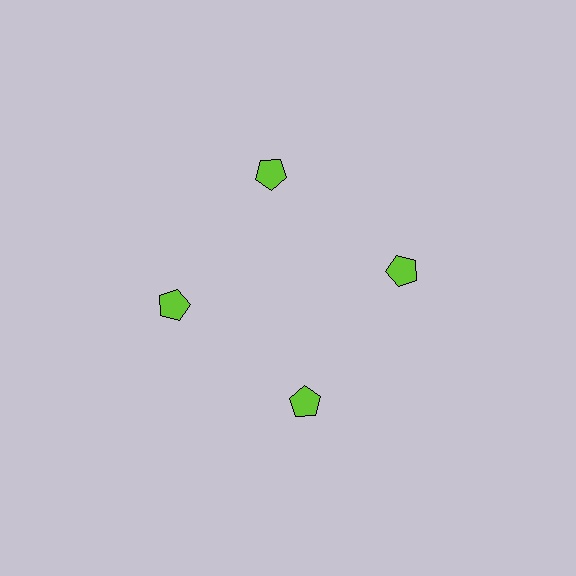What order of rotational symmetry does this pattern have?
This pattern has 4-fold rotational symmetry.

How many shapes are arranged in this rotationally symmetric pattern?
There are 4 shapes, arranged in 4 groups of 1.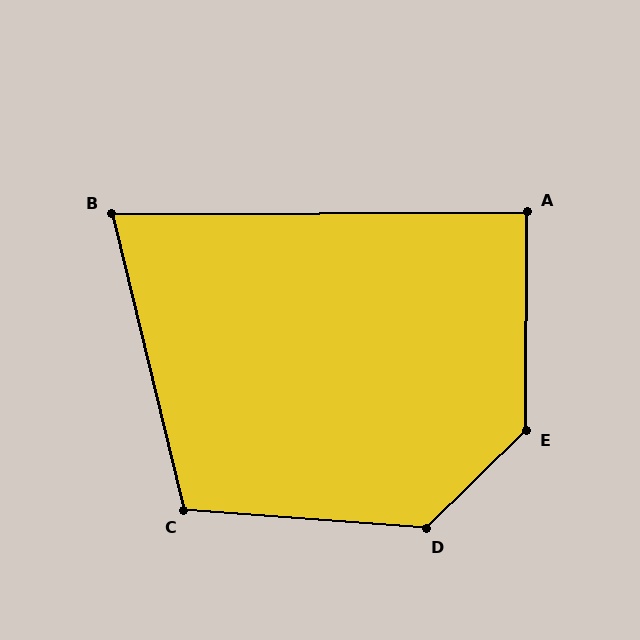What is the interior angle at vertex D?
Approximately 131 degrees (obtuse).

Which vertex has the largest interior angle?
E, at approximately 135 degrees.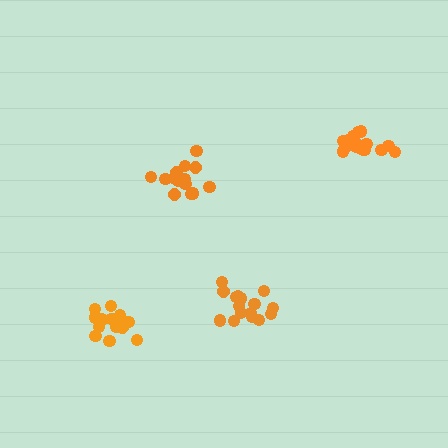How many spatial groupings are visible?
There are 4 spatial groupings.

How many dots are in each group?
Group 1: 17 dots, Group 2: 15 dots, Group 3: 16 dots, Group 4: 14 dots (62 total).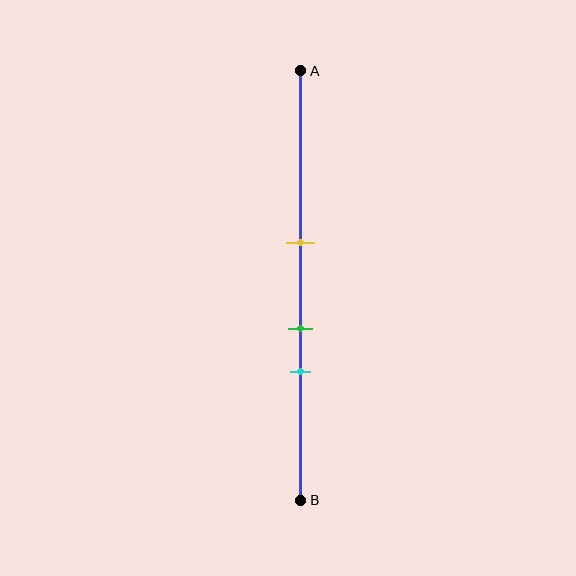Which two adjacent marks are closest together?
The green and cyan marks are the closest adjacent pair.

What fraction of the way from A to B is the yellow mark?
The yellow mark is approximately 40% (0.4) of the way from A to B.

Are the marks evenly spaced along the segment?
Yes, the marks are approximately evenly spaced.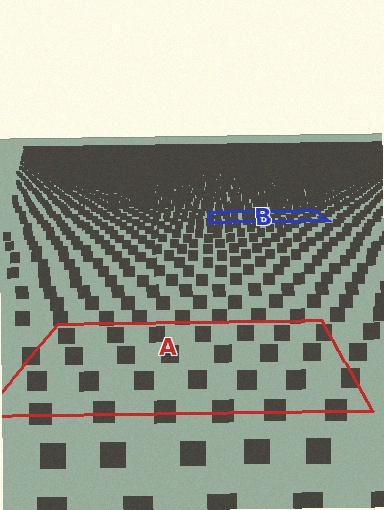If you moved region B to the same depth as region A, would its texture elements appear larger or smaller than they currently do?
They would appear larger. At a closer depth, the same texture elements are projected at a bigger on-screen size.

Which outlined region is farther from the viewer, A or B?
Region B is farther from the viewer — the texture elements inside it appear smaller and more densely packed.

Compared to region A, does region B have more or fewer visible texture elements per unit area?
Region B has more texture elements per unit area — they are packed more densely because it is farther away.